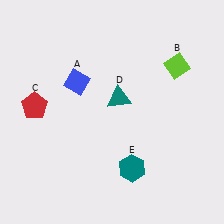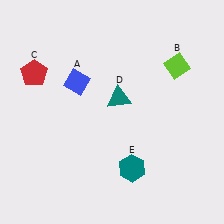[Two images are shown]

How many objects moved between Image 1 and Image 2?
1 object moved between the two images.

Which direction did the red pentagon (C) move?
The red pentagon (C) moved up.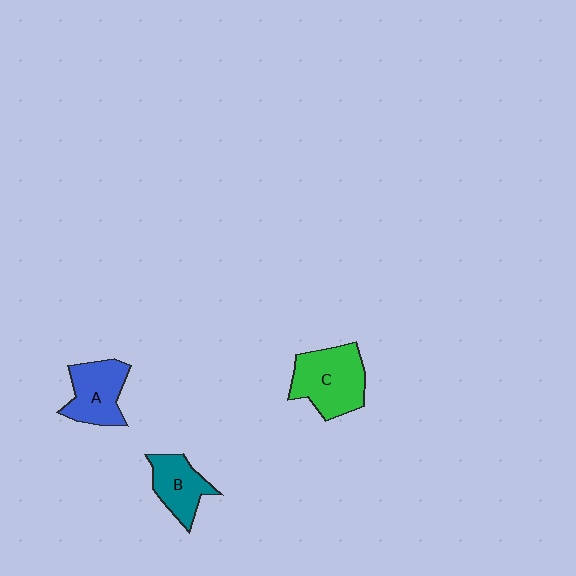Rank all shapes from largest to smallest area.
From largest to smallest: C (green), A (blue), B (teal).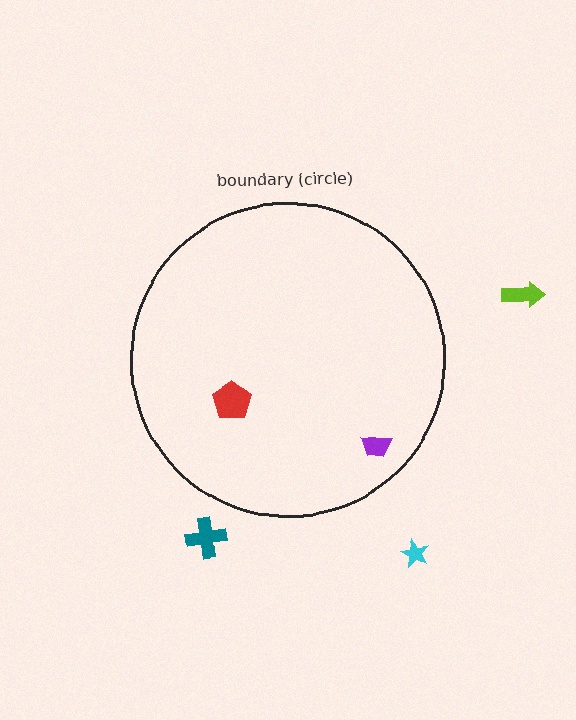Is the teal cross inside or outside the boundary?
Outside.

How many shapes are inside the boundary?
2 inside, 3 outside.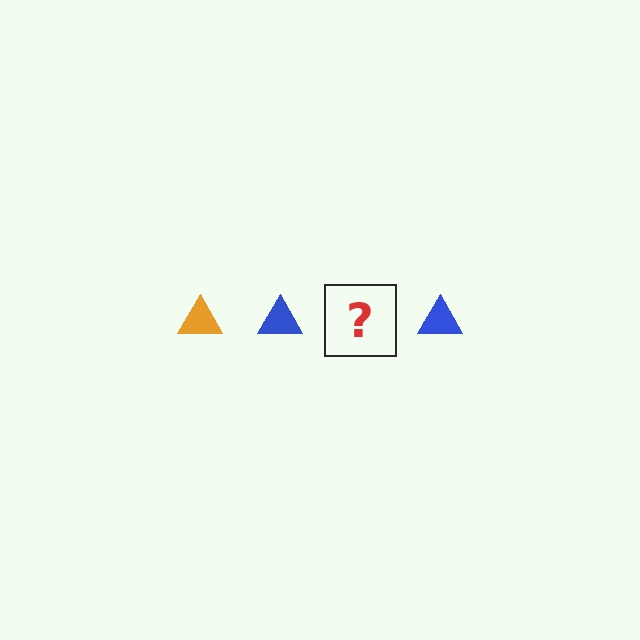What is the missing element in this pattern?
The missing element is an orange triangle.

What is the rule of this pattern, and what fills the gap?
The rule is that the pattern cycles through orange, blue triangles. The gap should be filled with an orange triangle.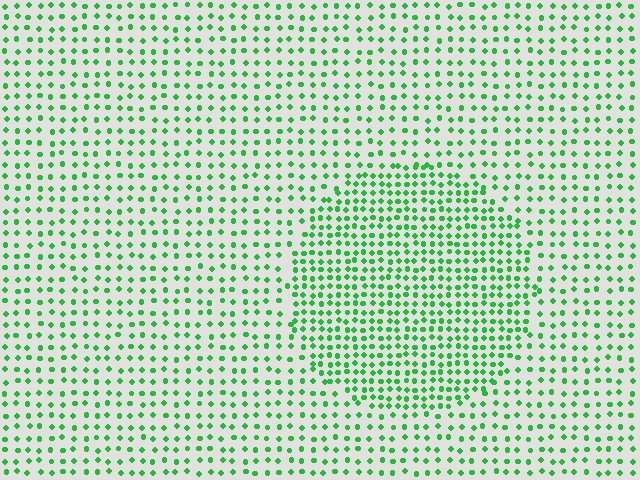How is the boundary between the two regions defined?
The boundary is defined by a change in element density (approximately 1.8x ratio). All elements are the same color, size, and shape.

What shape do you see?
I see a circle.